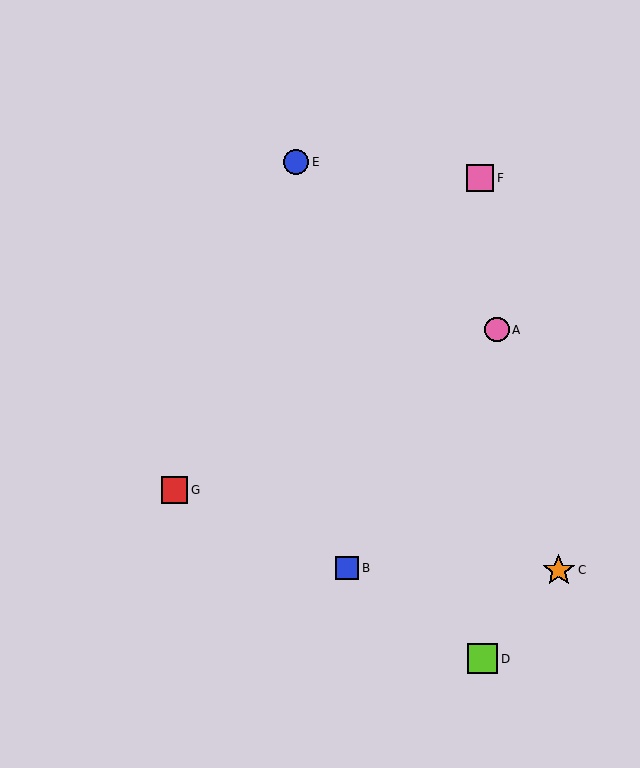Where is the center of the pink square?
The center of the pink square is at (480, 178).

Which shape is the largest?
The orange star (labeled C) is the largest.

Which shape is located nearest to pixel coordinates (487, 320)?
The pink circle (labeled A) at (497, 330) is nearest to that location.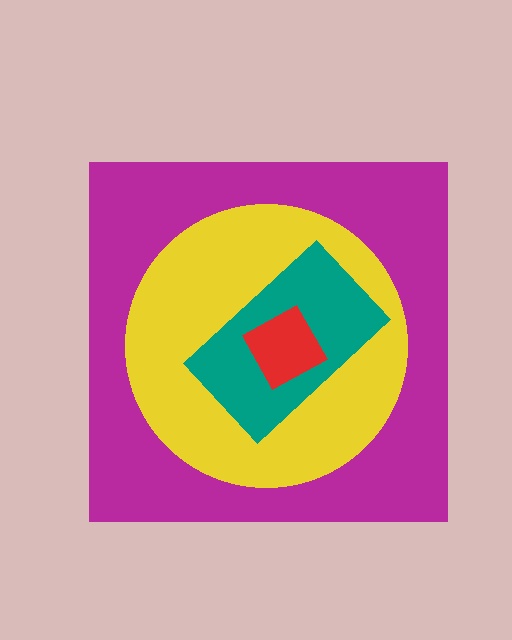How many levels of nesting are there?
4.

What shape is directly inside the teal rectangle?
The red diamond.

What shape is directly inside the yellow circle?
The teal rectangle.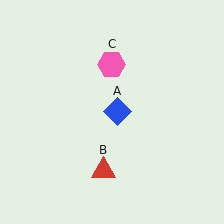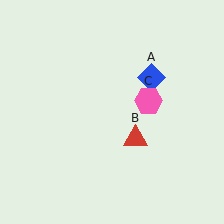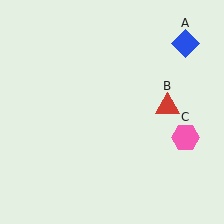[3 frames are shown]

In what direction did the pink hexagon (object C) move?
The pink hexagon (object C) moved down and to the right.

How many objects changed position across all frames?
3 objects changed position: blue diamond (object A), red triangle (object B), pink hexagon (object C).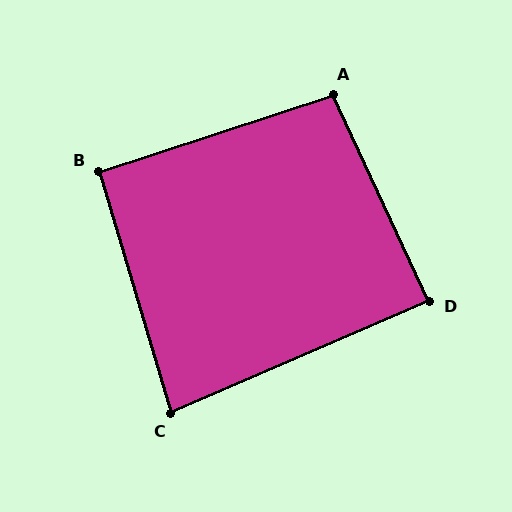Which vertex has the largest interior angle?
A, at approximately 97 degrees.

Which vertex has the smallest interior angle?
C, at approximately 83 degrees.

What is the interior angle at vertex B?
Approximately 91 degrees (approximately right).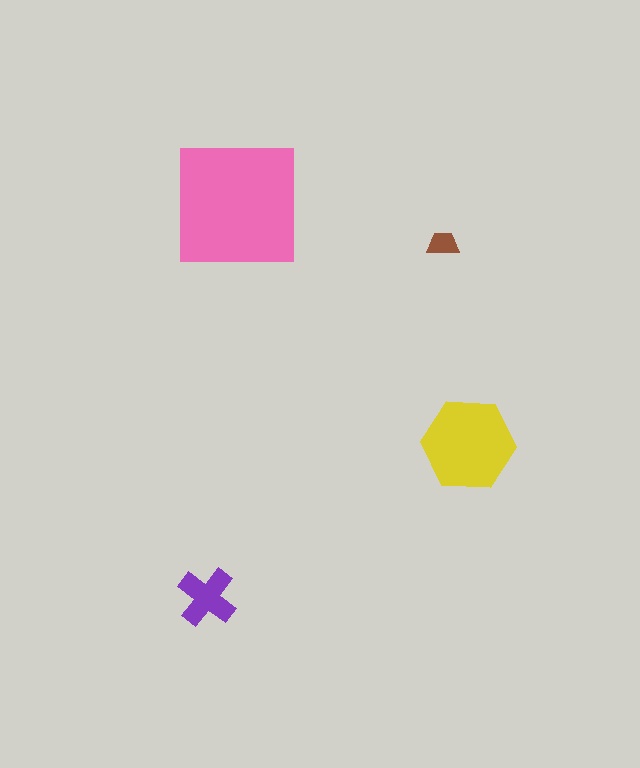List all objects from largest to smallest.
The pink square, the yellow hexagon, the purple cross, the brown trapezoid.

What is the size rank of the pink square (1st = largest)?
1st.